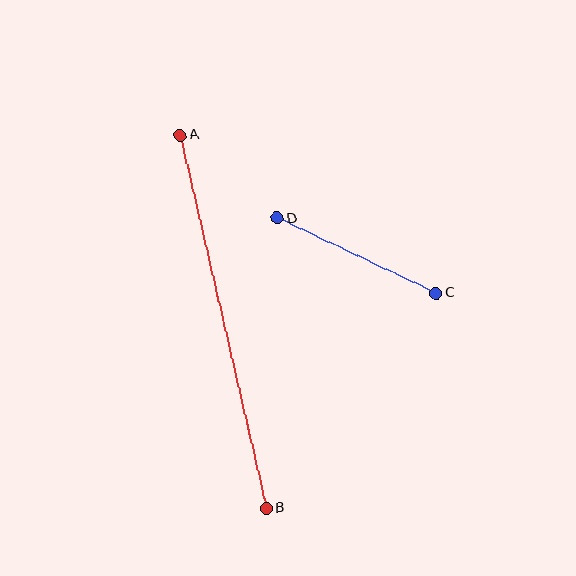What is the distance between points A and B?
The distance is approximately 383 pixels.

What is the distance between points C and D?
The distance is approximately 175 pixels.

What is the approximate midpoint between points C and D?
The midpoint is at approximately (357, 256) pixels.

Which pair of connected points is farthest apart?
Points A and B are farthest apart.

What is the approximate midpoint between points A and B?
The midpoint is at approximately (223, 321) pixels.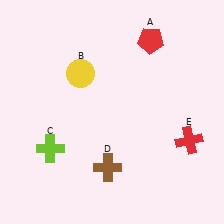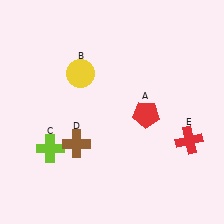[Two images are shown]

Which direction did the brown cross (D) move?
The brown cross (D) moved left.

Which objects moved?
The objects that moved are: the red pentagon (A), the brown cross (D).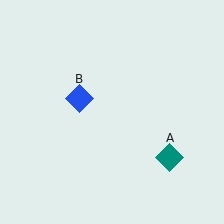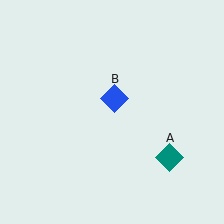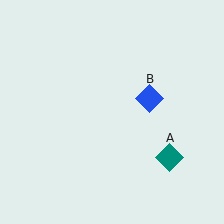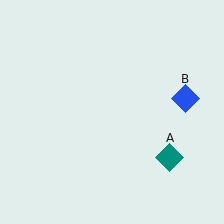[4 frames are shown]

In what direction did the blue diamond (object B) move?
The blue diamond (object B) moved right.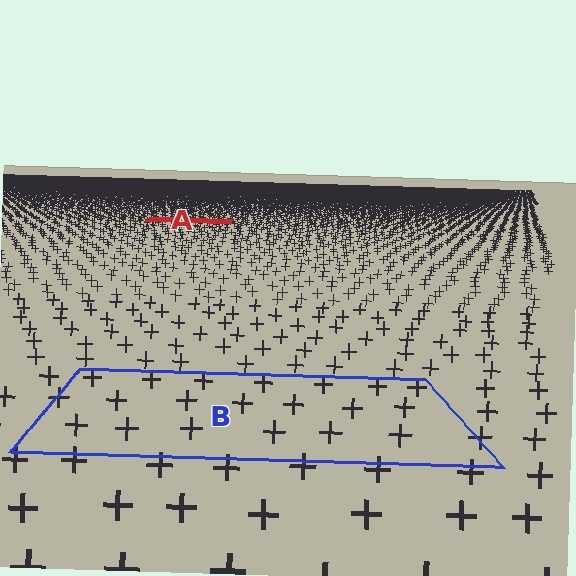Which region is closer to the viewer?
Region B is closer. The texture elements there are larger and more spread out.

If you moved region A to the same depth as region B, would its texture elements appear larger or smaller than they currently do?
They would appear larger. At a closer depth, the same texture elements are projected at a bigger on-screen size.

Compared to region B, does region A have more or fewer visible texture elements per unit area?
Region A has more texture elements per unit area — they are packed more densely because it is farther away.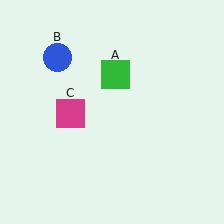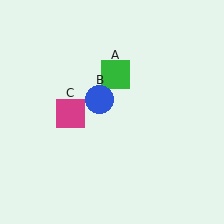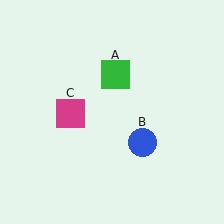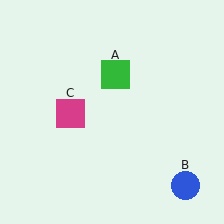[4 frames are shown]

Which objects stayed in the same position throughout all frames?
Green square (object A) and magenta square (object C) remained stationary.